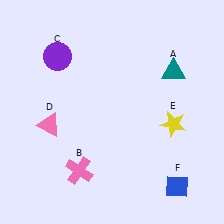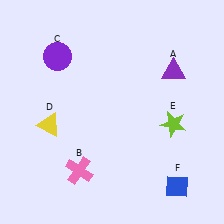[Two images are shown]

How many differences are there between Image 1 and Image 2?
There are 3 differences between the two images.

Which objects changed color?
A changed from teal to purple. D changed from pink to yellow. E changed from yellow to lime.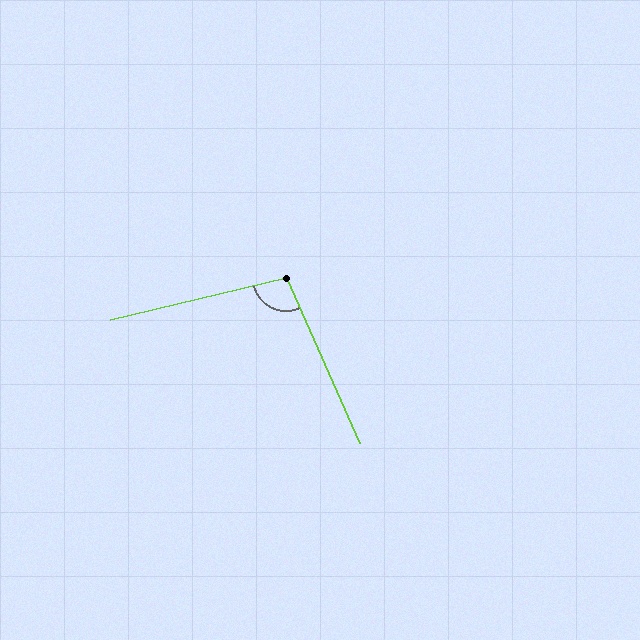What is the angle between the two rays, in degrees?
Approximately 100 degrees.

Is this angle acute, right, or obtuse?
It is obtuse.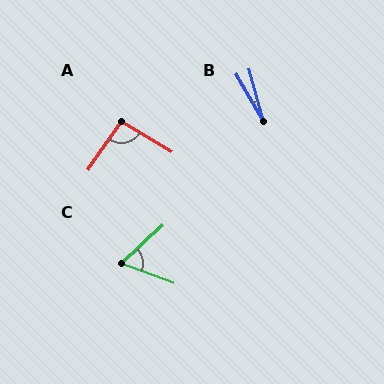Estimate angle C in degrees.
Approximately 63 degrees.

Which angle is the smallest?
B, at approximately 15 degrees.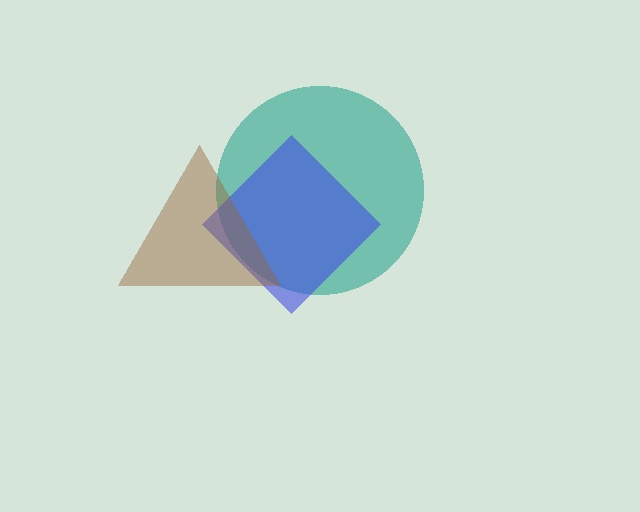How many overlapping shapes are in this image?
There are 3 overlapping shapes in the image.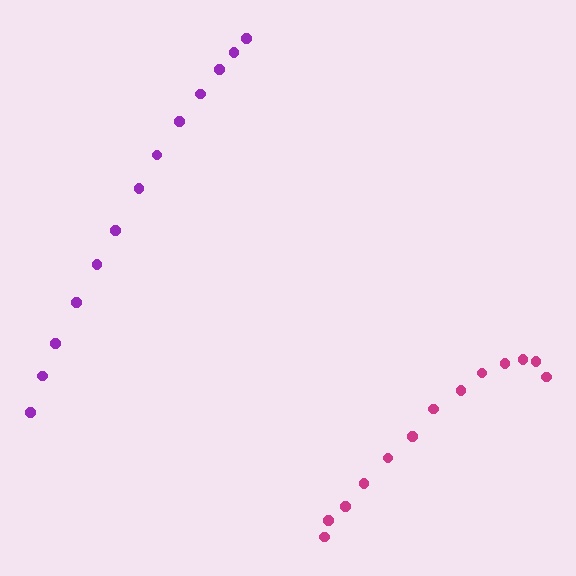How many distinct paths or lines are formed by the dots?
There are 2 distinct paths.